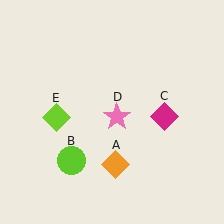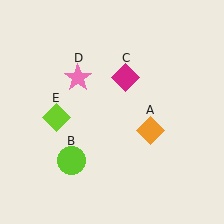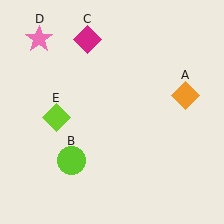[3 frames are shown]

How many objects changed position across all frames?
3 objects changed position: orange diamond (object A), magenta diamond (object C), pink star (object D).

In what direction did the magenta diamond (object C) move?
The magenta diamond (object C) moved up and to the left.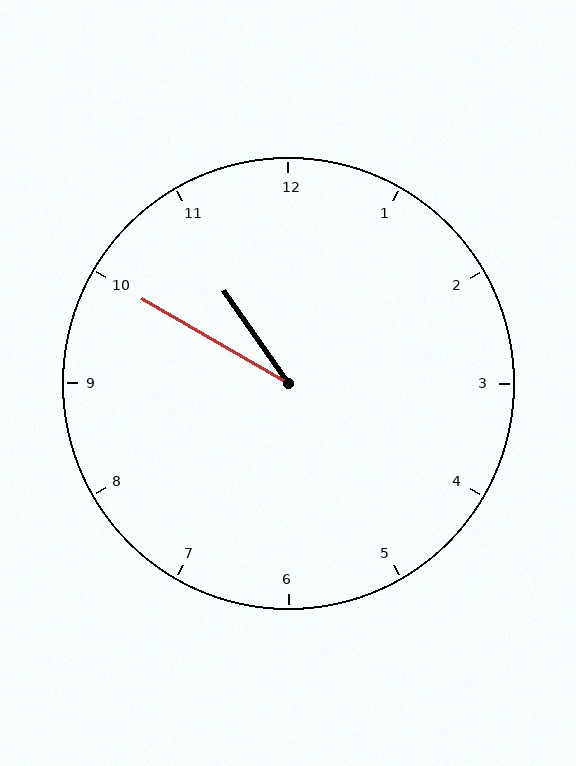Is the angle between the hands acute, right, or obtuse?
It is acute.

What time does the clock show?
10:50.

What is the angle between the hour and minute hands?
Approximately 25 degrees.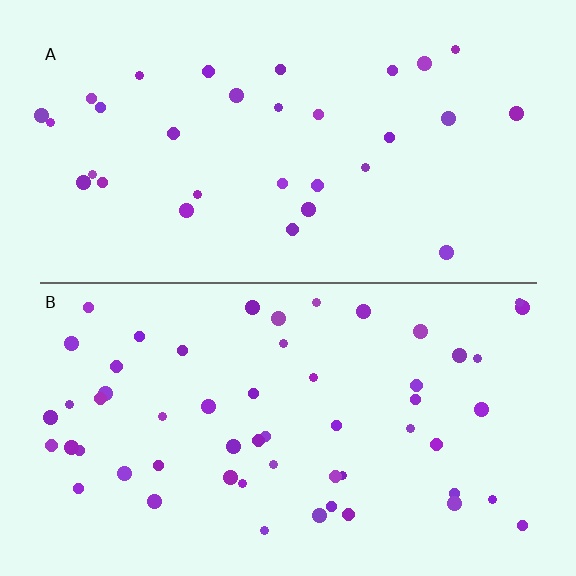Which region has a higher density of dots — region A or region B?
B (the bottom).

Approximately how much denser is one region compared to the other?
Approximately 1.8× — region B over region A.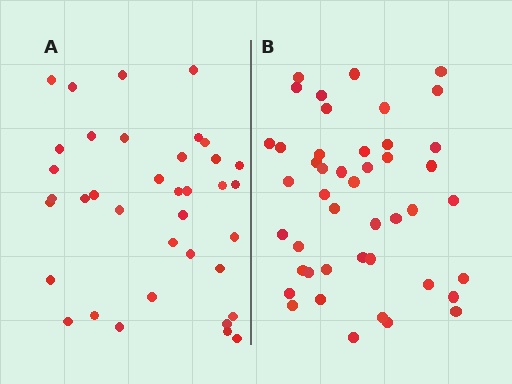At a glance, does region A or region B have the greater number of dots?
Region B (the right region) has more dots.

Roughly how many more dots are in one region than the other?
Region B has roughly 8 or so more dots than region A.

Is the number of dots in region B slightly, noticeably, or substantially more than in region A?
Region B has only slightly more — the two regions are fairly close. The ratio is roughly 1.2 to 1.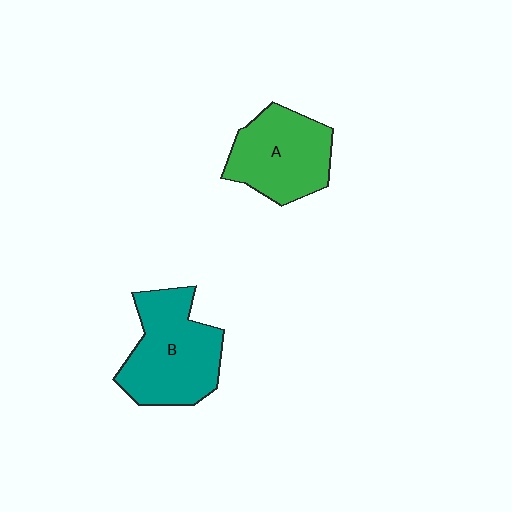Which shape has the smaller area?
Shape A (green).